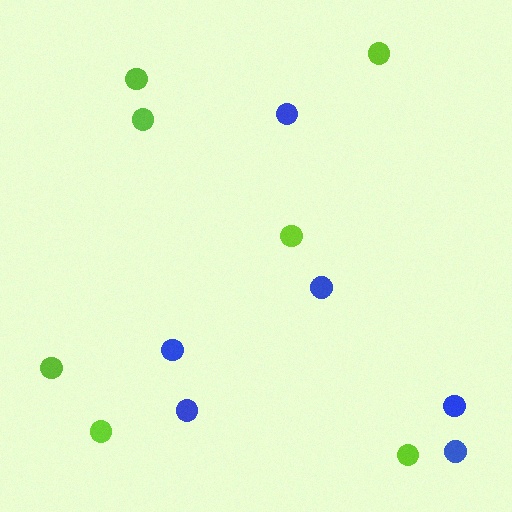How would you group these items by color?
There are 2 groups: one group of lime circles (7) and one group of blue circles (6).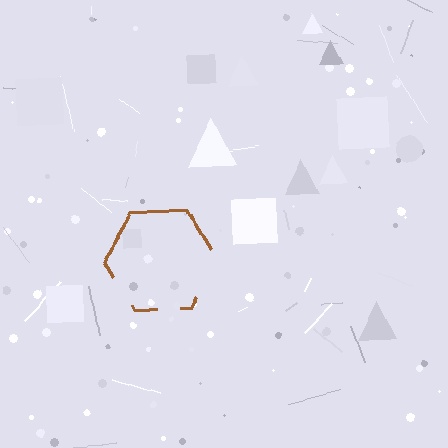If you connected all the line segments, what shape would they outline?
They would outline a hexagon.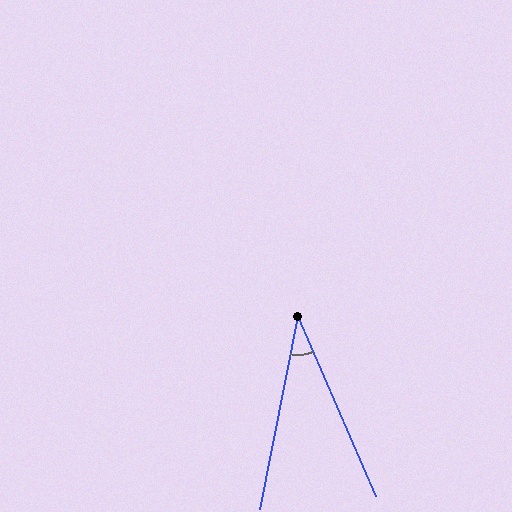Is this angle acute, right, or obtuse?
It is acute.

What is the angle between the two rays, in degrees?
Approximately 35 degrees.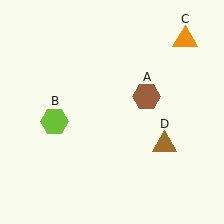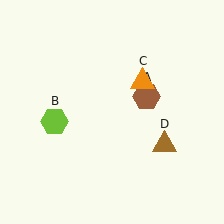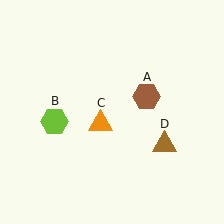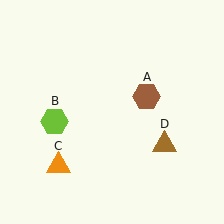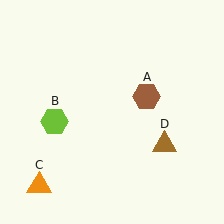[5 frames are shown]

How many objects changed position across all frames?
1 object changed position: orange triangle (object C).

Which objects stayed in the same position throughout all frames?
Brown hexagon (object A) and lime hexagon (object B) and brown triangle (object D) remained stationary.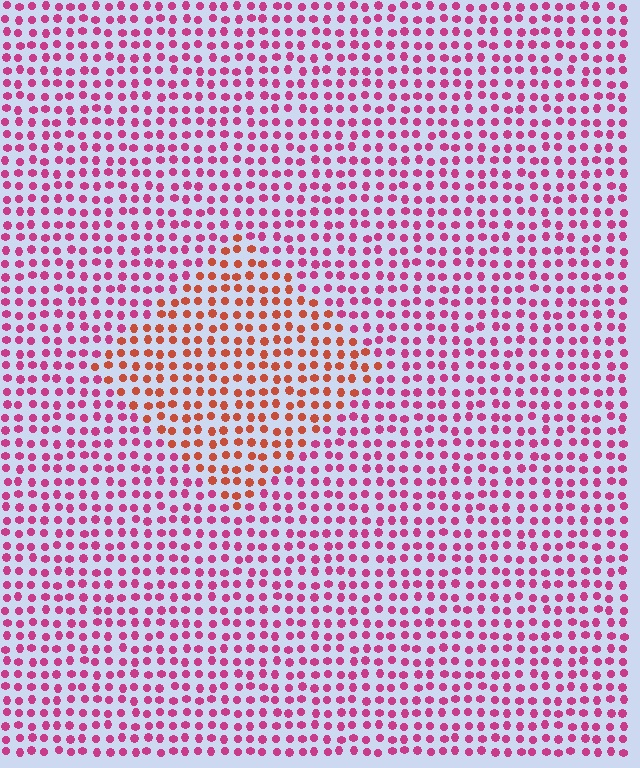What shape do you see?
I see a diamond.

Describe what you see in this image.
The image is filled with small magenta elements in a uniform arrangement. A diamond-shaped region is visible where the elements are tinted to a slightly different hue, forming a subtle color boundary.